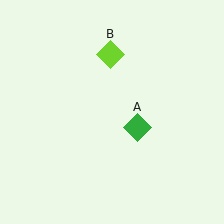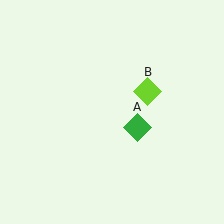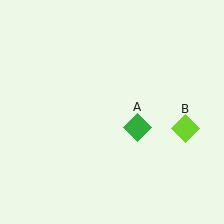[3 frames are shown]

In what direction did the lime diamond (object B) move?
The lime diamond (object B) moved down and to the right.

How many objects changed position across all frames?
1 object changed position: lime diamond (object B).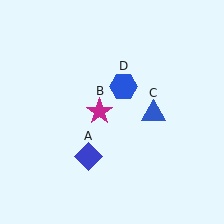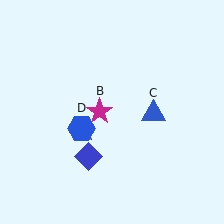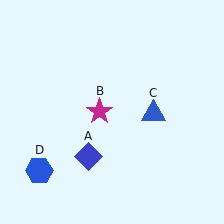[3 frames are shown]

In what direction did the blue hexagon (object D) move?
The blue hexagon (object D) moved down and to the left.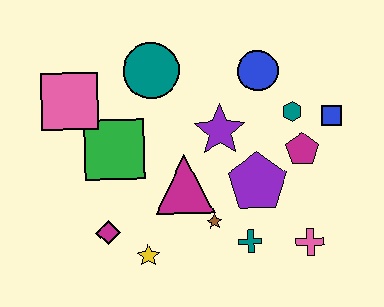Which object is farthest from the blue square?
The pink square is farthest from the blue square.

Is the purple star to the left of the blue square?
Yes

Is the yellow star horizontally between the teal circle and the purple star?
No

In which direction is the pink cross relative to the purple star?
The pink cross is below the purple star.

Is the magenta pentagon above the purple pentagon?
Yes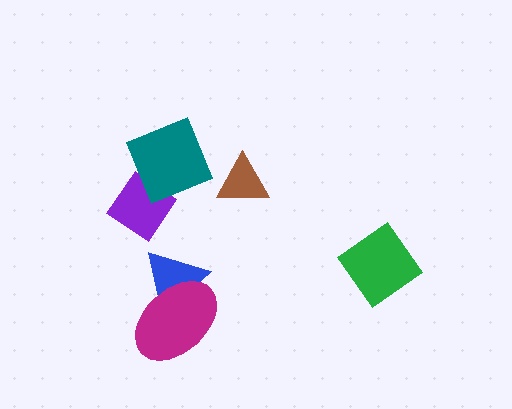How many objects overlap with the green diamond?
0 objects overlap with the green diamond.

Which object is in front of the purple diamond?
The teal diamond is in front of the purple diamond.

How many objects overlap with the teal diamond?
1 object overlaps with the teal diamond.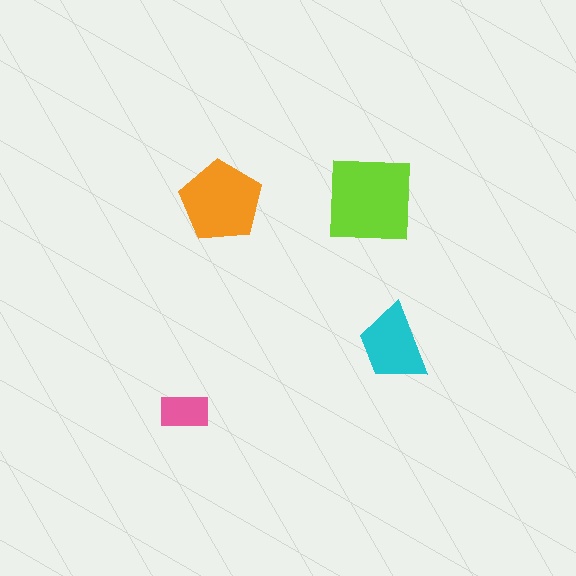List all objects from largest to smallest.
The lime square, the orange pentagon, the cyan trapezoid, the pink rectangle.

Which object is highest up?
The lime square is topmost.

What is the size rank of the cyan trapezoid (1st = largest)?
3rd.